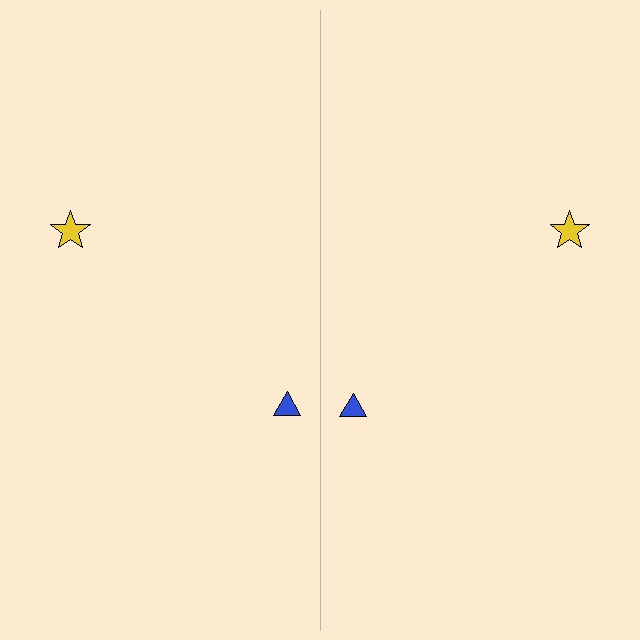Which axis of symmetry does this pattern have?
The pattern has a vertical axis of symmetry running through the center of the image.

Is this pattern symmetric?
Yes, this pattern has bilateral (reflection) symmetry.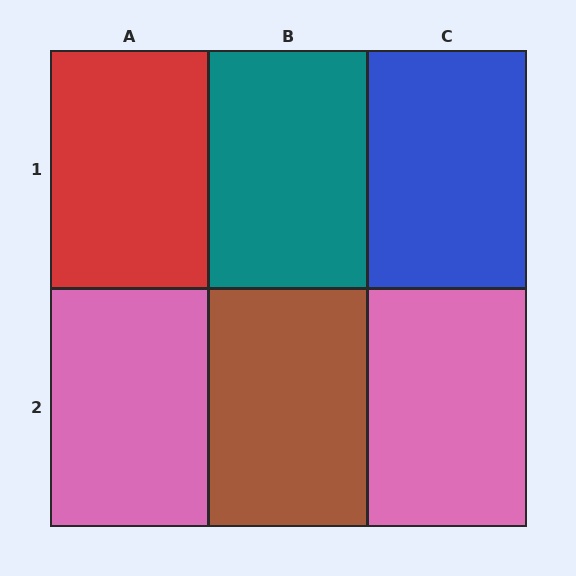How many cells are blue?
1 cell is blue.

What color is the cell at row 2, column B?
Brown.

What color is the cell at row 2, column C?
Pink.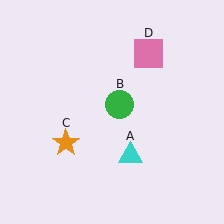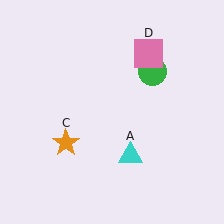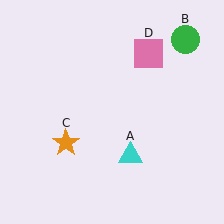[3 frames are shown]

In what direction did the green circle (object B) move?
The green circle (object B) moved up and to the right.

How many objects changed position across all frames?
1 object changed position: green circle (object B).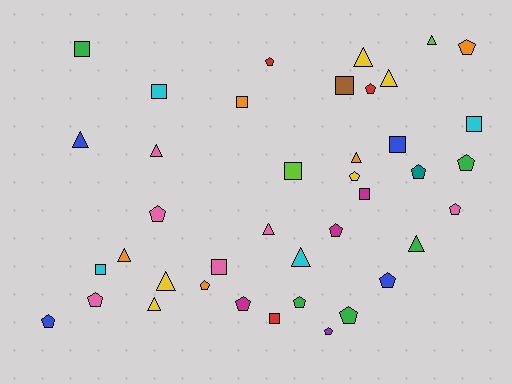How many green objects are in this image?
There are 5 green objects.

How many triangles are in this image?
There are 12 triangles.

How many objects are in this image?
There are 40 objects.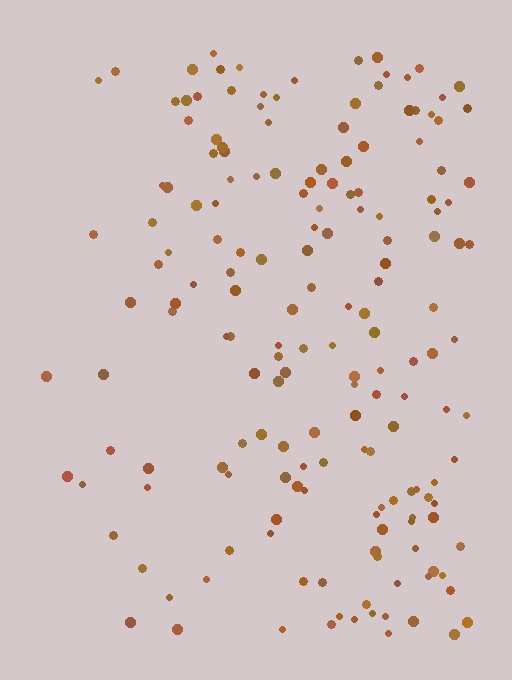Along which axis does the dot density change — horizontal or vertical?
Horizontal.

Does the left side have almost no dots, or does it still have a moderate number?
Still a moderate number, just noticeably fewer than the right.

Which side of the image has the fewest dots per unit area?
The left.